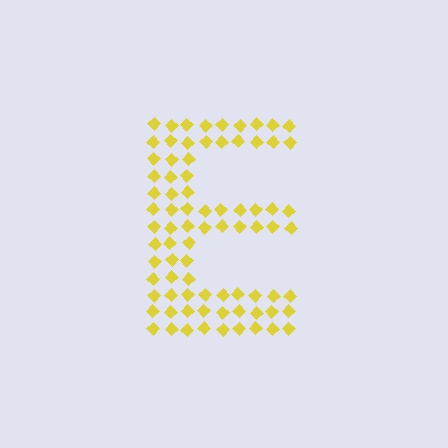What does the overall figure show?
The overall figure shows the letter E.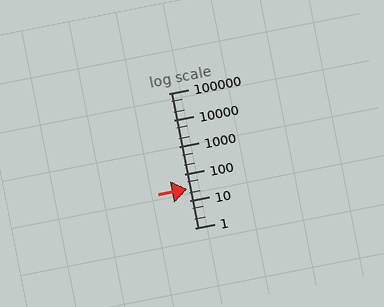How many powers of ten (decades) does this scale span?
The scale spans 5 decades, from 1 to 100000.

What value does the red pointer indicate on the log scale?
The pointer indicates approximately 28.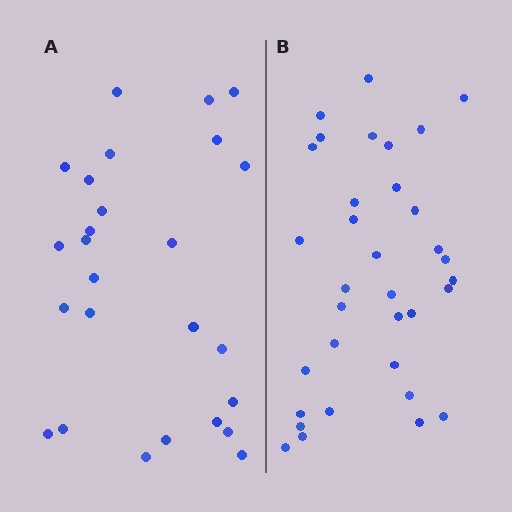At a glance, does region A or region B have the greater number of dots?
Region B (the right region) has more dots.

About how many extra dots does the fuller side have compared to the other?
Region B has roughly 8 or so more dots than region A.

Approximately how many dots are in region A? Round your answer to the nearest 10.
About 30 dots. (The exact count is 26, which rounds to 30.)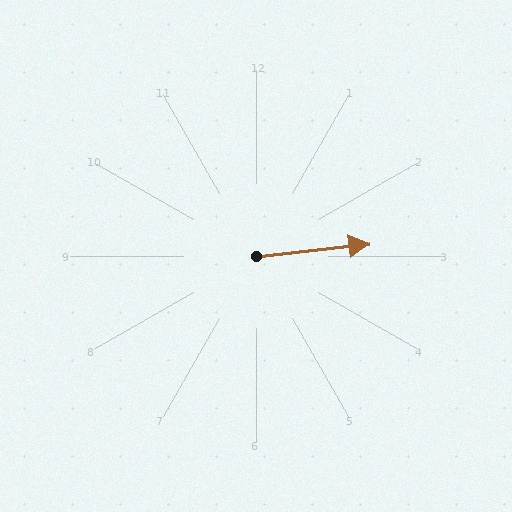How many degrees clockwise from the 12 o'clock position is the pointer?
Approximately 84 degrees.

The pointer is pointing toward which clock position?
Roughly 3 o'clock.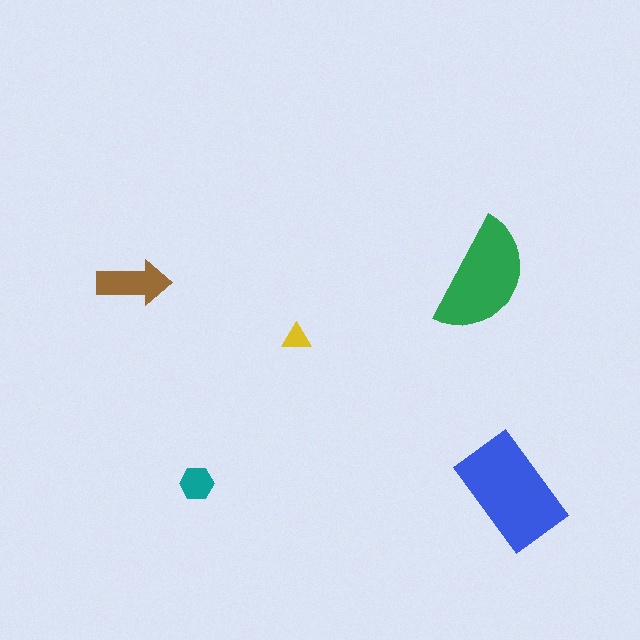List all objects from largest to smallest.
The blue rectangle, the green semicircle, the brown arrow, the teal hexagon, the yellow triangle.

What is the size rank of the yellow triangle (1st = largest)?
5th.